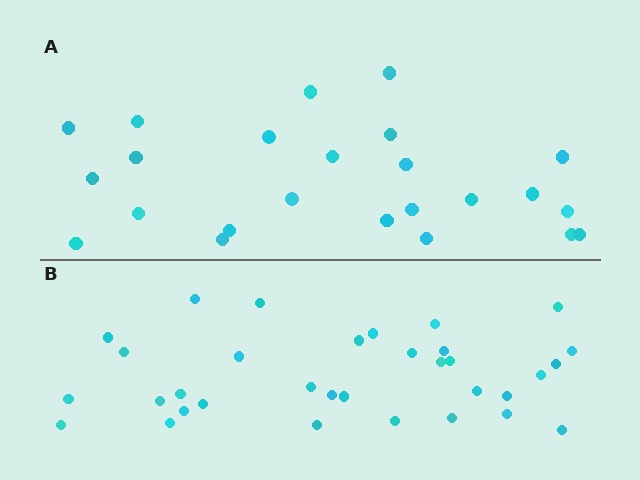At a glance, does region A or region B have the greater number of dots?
Region B (the bottom region) has more dots.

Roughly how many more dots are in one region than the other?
Region B has roughly 8 or so more dots than region A.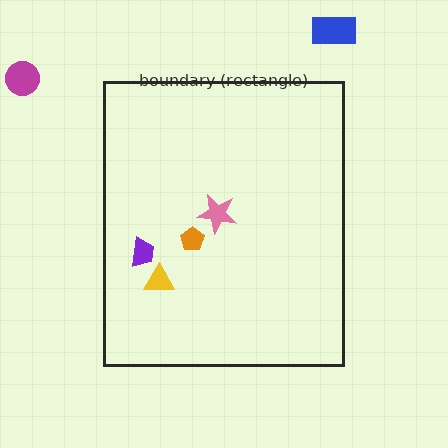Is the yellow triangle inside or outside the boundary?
Inside.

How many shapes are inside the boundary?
4 inside, 2 outside.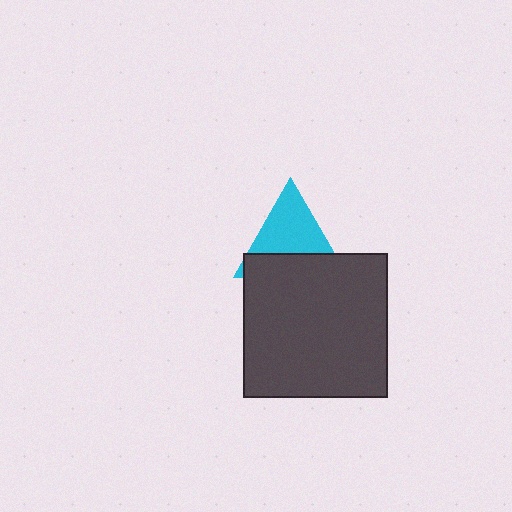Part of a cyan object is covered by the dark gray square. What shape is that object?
It is a triangle.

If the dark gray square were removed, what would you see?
You would see the complete cyan triangle.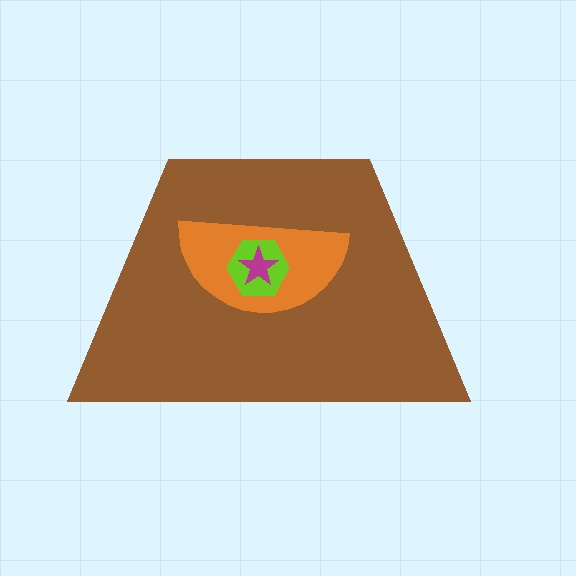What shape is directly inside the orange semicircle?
The lime hexagon.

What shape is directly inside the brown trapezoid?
The orange semicircle.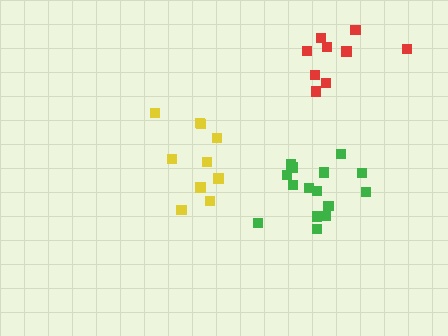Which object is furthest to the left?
The yellow cluster is leftmost.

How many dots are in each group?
Group 1: 10 dots, Group 2: 15 dots, Group 3: 9 dots (34 total).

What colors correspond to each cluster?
The clusters are colored: yellow, green, red.